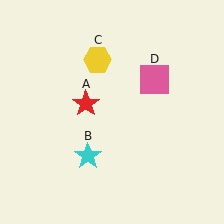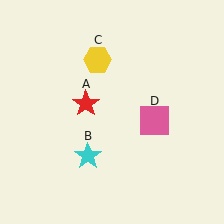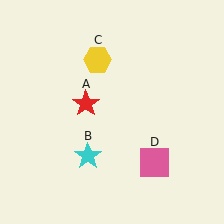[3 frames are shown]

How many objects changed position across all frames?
1 object changed position: pink square (object D).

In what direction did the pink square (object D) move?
The pink square (object D) moved down.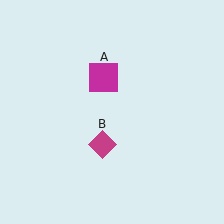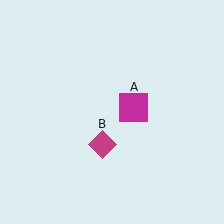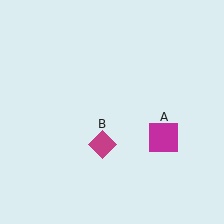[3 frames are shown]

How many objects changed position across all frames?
1 object changed position: magenta square (object A).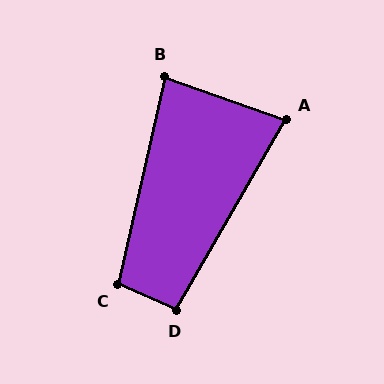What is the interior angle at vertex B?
Approximately 83 degrees (acute).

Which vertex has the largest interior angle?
C, at approximately 100 degrees.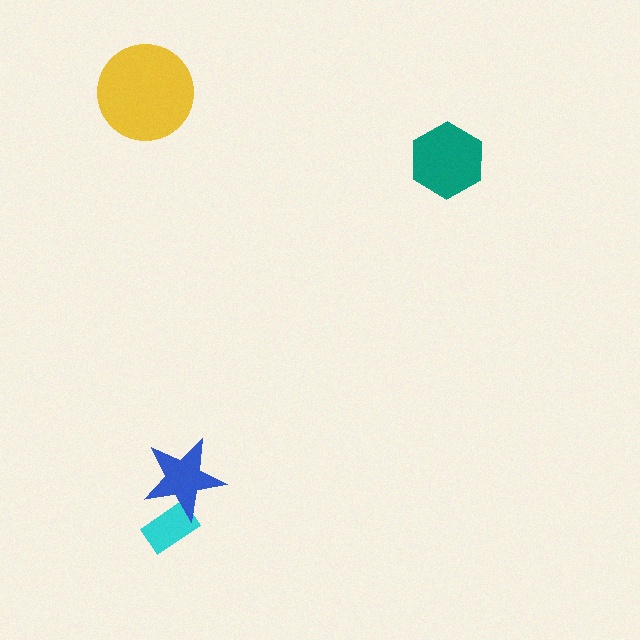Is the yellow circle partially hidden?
No, no other shape covers it.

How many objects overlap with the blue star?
1 object overlaps with the blue star.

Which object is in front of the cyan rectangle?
The blue star is in front of the cyan rectangle.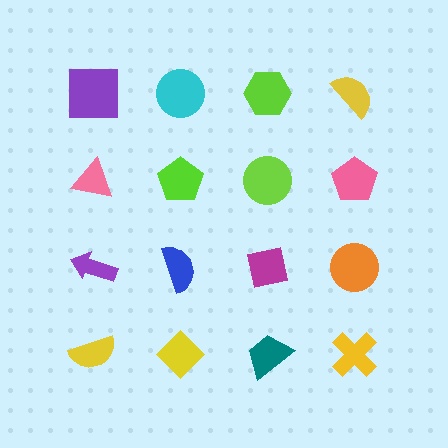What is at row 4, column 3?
A teal trapezoid.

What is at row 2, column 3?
A lime circle.